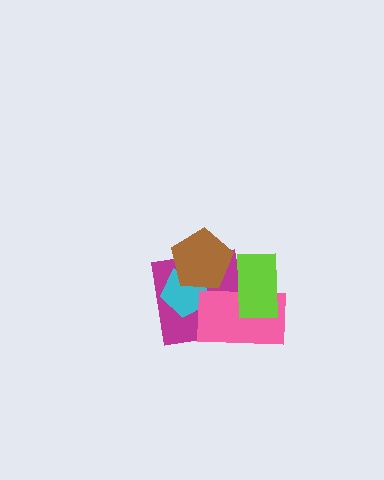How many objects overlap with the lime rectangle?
2 objects overlap with the lime rectangle.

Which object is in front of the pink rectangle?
The lime rectangle is in front of the pink rectangle.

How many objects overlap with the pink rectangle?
3 objects overlap with the pink rectangle.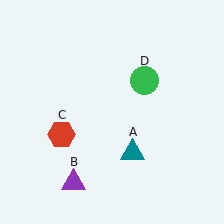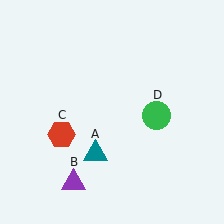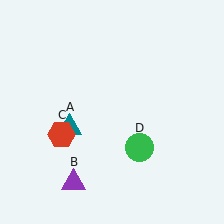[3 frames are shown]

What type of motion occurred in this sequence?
The teal triangle (object A), green circle (object D) rotated clockwise around the center of the scene.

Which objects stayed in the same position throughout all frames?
Purple triangle (object B) and red hexagon (object C) remained stationary.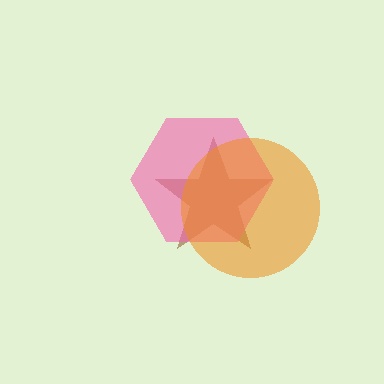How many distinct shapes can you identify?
There are 3 distinct shapes: a brown star, a pink hexagon, an orange circle.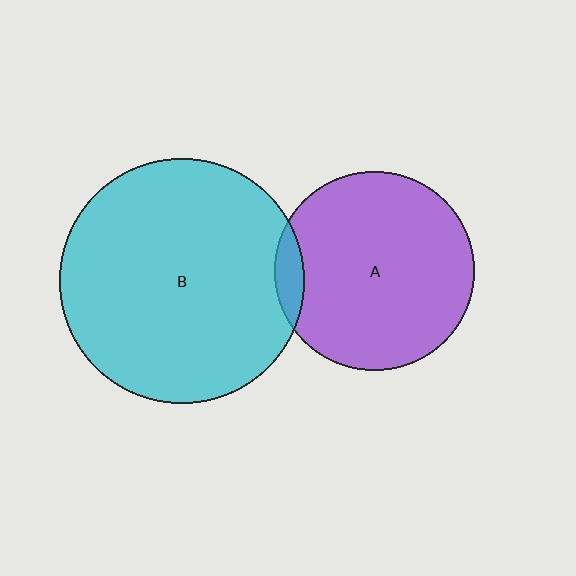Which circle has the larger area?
Circle B (cyan).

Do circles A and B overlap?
Yes.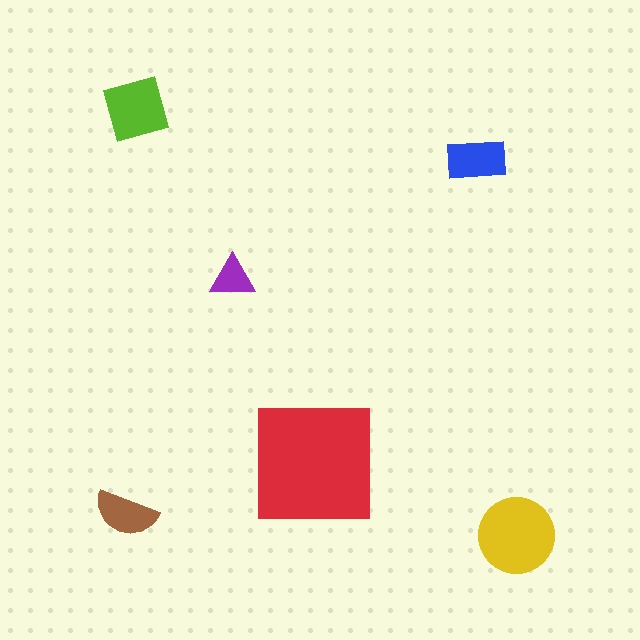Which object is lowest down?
The yellow circle is bottommost.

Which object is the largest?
The red square.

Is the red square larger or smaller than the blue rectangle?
Larger.